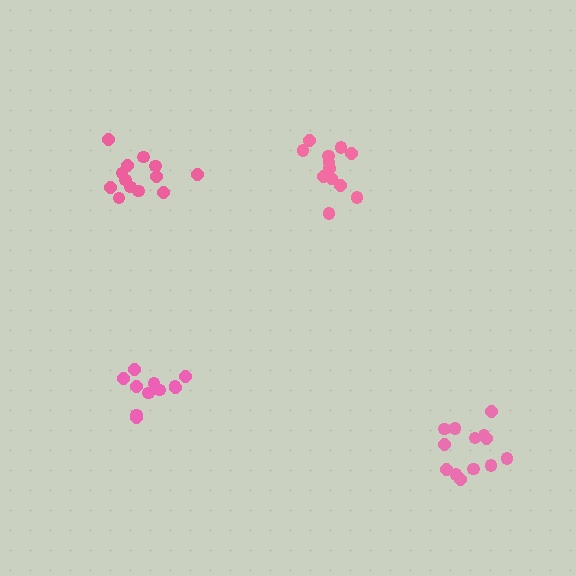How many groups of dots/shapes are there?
There are 4 groups.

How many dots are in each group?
Group 1: 13 dots, Group 2: 12 dots, Group 3: 13 dots, Group 4: 11 dots (49 total).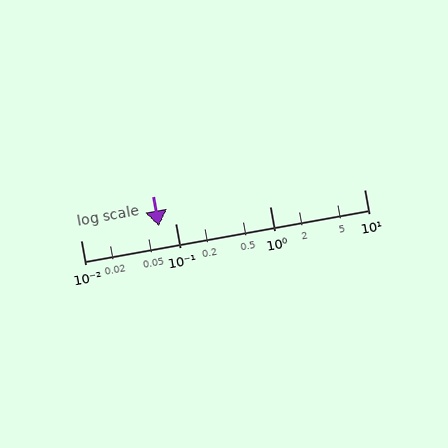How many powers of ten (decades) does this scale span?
The scale spans 3 decades, from 0.01 to 10.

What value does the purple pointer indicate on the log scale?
The pointer indicates approximately 0.068.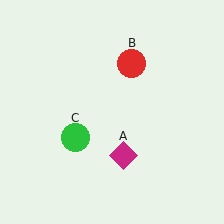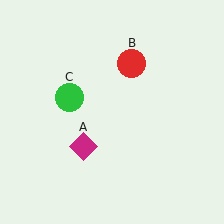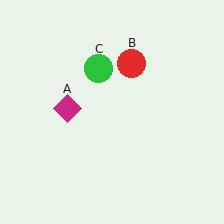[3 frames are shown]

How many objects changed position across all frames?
2 objects changed position: magenta diamond (object A), green circle (object C).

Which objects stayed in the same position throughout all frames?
Red circle (object B) remained stationary.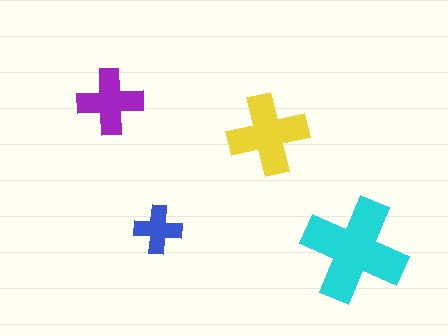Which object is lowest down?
The cyan cross is bottommost.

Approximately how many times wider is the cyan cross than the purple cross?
About 1.5 times wider.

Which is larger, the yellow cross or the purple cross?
The yellow one.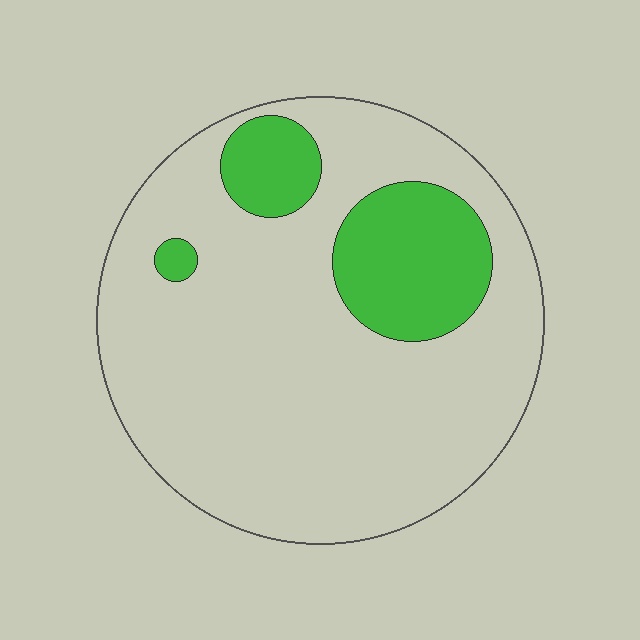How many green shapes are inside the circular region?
3.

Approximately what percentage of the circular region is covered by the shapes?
Approximately 20%.